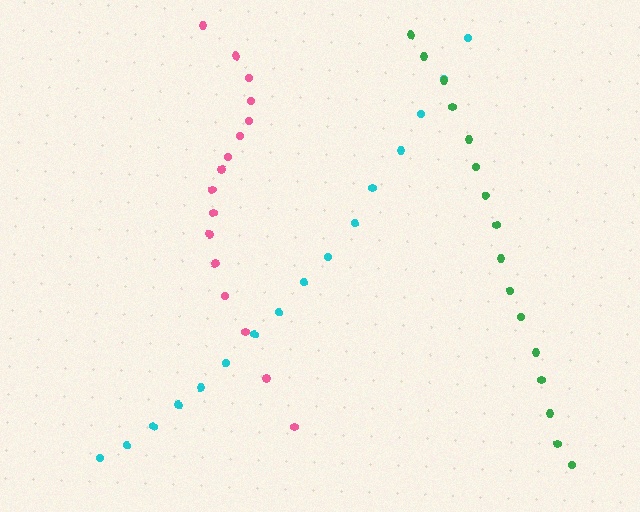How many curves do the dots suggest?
There are 3 distinct paths.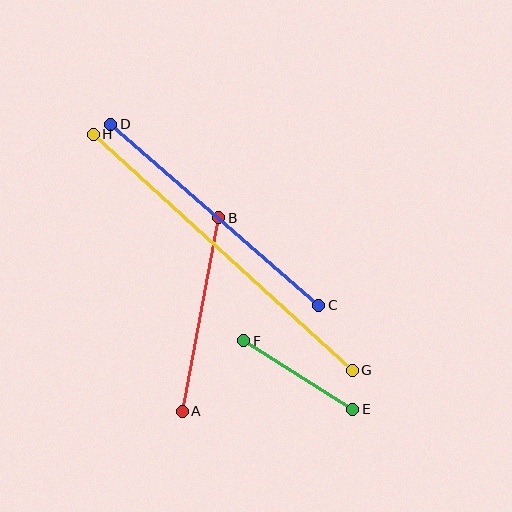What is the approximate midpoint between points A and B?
The midpoint is at approximately (201, 315) pixels.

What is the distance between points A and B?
The distance is approximately 197 pixels.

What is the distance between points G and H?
The distance is approximately 350 pixels.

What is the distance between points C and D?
The distance is approximately 275 pixels.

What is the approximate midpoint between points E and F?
The midpoint is at approximately (298, 375) pixels.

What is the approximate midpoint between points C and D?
The midpoint is at approximately (215, 215) pixels.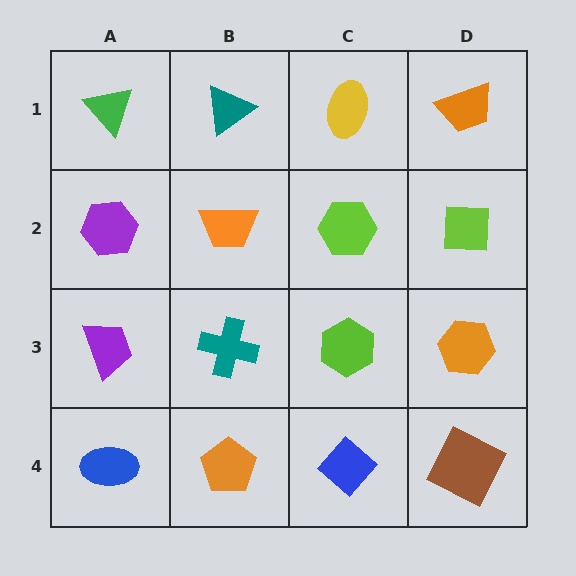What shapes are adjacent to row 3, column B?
An orange trapezoid (row 2, column B), an orange pentagon (row 4, column B), a purple trapezoid (row 3, column A), a lime hexagon (row 3, column C).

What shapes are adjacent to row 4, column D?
An orange hexagon (row 3, column D), a blue diamond (row 4, column C).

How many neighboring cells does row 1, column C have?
3.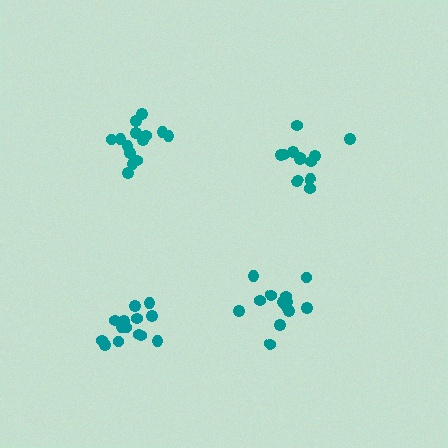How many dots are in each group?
Group 1: 14 dots, Group 2: 14 dots, Group 3: 12 dots, Group 4: 13 dots (53 total).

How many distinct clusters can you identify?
There are 4 distinct clusters.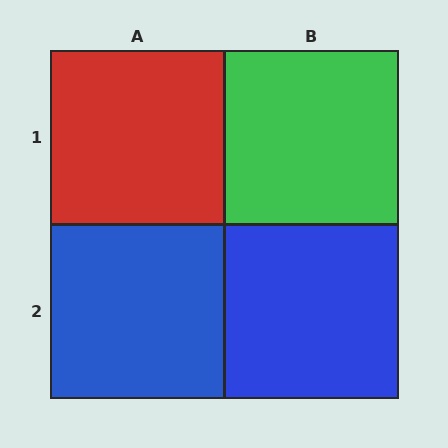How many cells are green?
1 cell is green.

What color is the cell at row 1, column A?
Red.